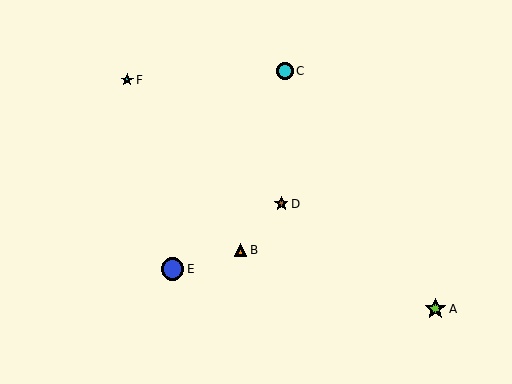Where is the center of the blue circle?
The center of the blue circle is at (173, 269).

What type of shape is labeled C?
Shape C is a cyan circle.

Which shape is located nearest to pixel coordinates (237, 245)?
The orange triangle (labeled B) at (240, 250) is nearest to that location.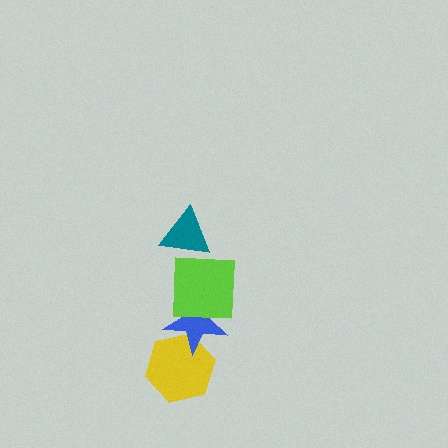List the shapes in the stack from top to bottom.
From top to bottom: the teal triangle, the lime square, the blue star, the yellow hexagon.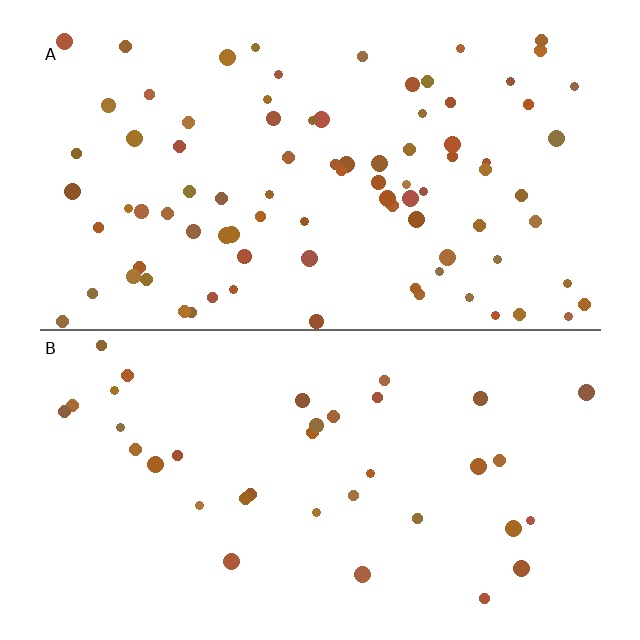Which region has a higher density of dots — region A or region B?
A (the top).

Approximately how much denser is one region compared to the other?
Approximately 2.4× — region A over region B.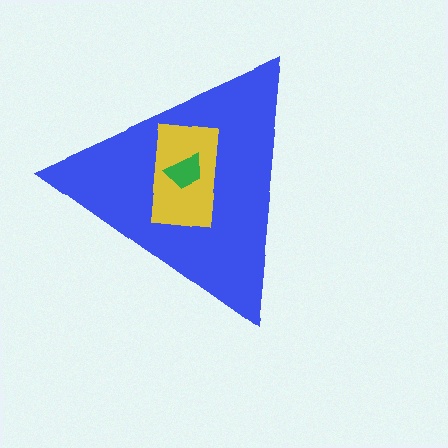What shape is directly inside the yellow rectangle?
The green trapezoid.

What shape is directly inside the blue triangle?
The yellow rectangle.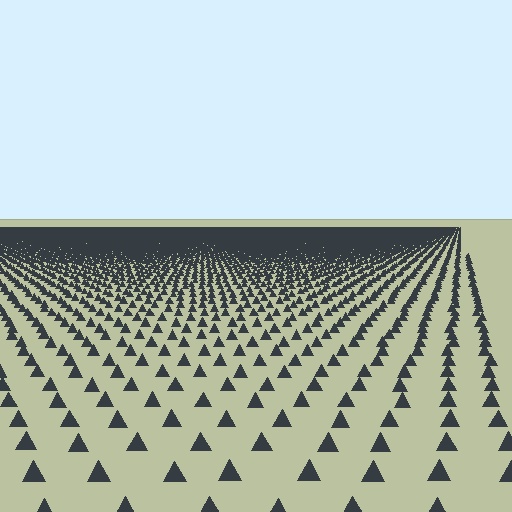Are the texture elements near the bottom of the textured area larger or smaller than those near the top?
Larger. Near the bottom, elements are closer to the viewer and appear at a bigger on-screen size.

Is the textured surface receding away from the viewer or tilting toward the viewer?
The surface is receding away from the viewer. Texture elements get smaller and denser toward the top.